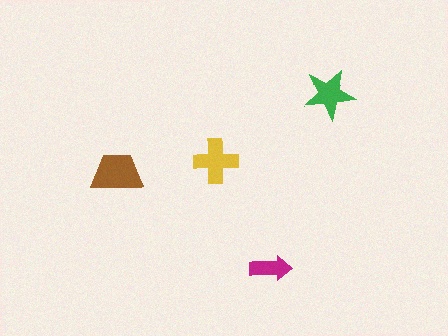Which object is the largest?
The brown trapezoid.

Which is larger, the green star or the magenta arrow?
The green star.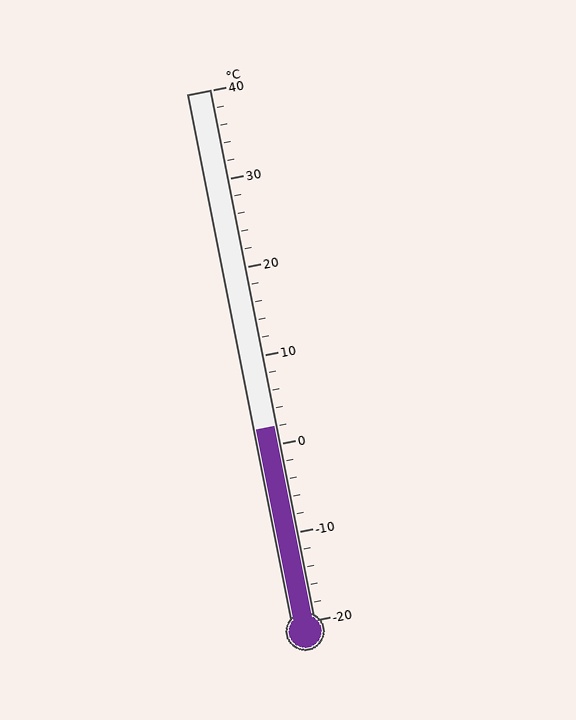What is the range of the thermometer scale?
The thermometer scale ranges from -20°C to 40°C.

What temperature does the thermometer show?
The thermometer shows approximately 2°C.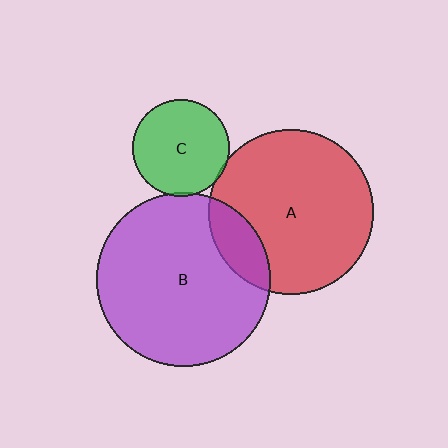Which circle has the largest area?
Circle B (purple).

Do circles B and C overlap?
Yes.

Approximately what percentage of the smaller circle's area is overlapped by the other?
Approximately 5%.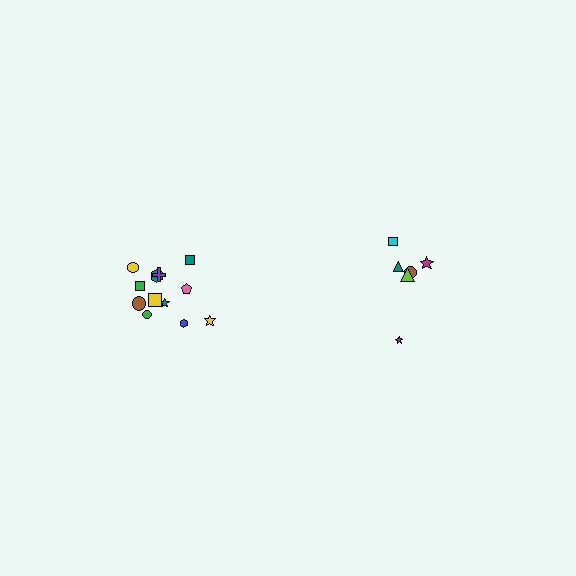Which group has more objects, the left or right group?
The left group.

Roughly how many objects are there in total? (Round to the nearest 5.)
Roughly 20 objects in total.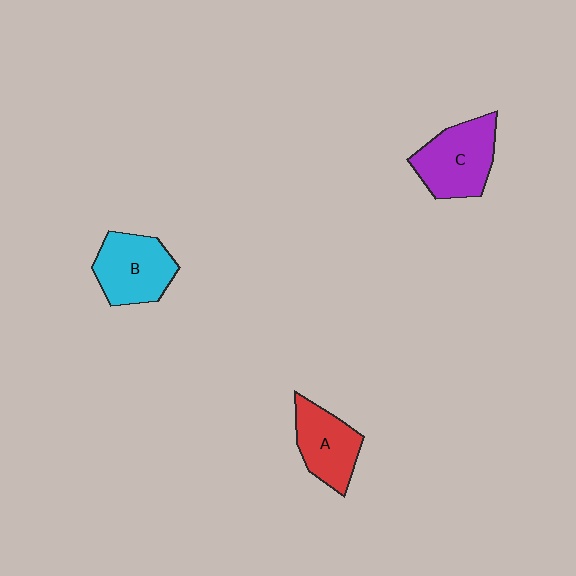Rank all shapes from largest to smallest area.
From largest to smallest: C (purple), B (cyan), A (red).